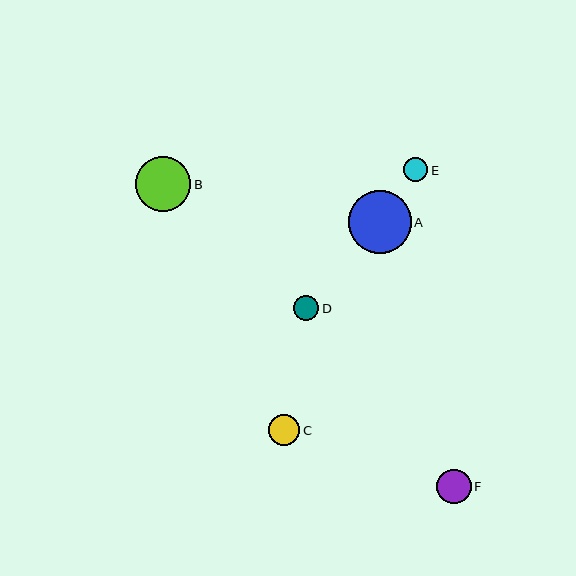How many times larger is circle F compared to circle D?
Circle F is approximately 1.4 times the size of circle D.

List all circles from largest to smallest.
From largest to smallest: A, B, F, C, D, E.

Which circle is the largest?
Circle A is the largest with a size of approximately 63 pixels.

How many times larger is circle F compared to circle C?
Circle F is approximately 1.1 times the size of circle C.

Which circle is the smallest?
Circle E is the smallest with a size of approximately 24 pixels.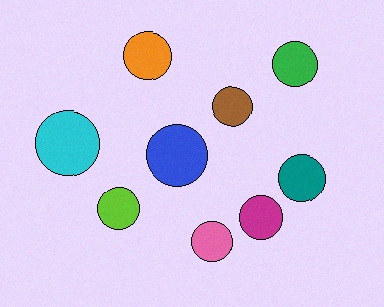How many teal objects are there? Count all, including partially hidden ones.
There is 1 teal object.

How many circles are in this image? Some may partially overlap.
There are 9 circles.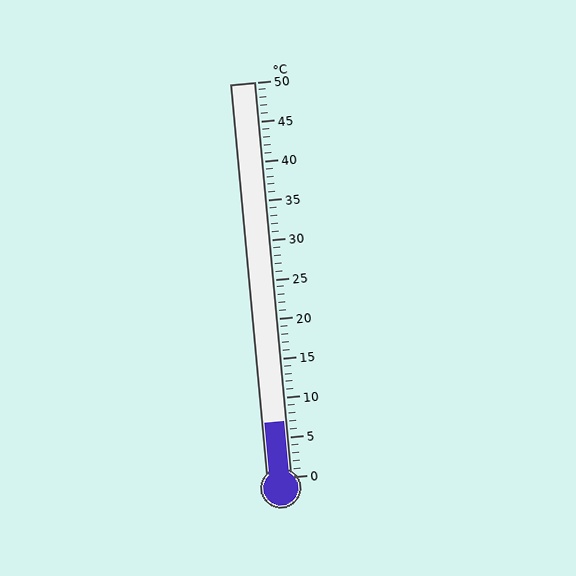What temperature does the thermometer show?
The thermometer shows approximately 7°C.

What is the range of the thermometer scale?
The thermometer scale ranges from 0°C to 50°C.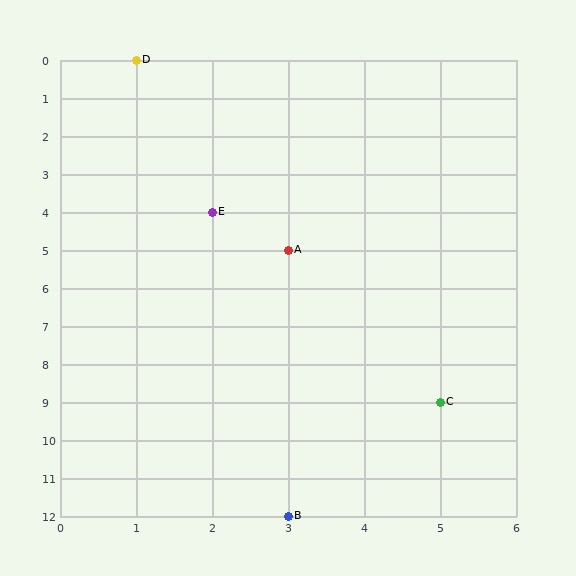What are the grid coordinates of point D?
Point D is at grid coordinates (1, 0).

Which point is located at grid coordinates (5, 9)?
Point C is at (5, 9).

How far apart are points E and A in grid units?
Points E and A are 1 column and 1 row apart (about 1.4 grid units diagonally).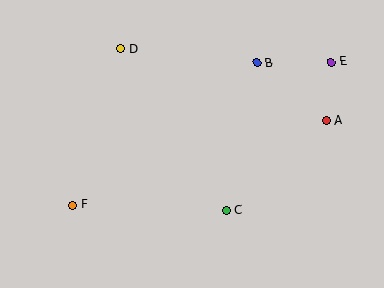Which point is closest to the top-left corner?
Point D is closest to the top-left corner.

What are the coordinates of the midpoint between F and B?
The midpoint between F and B is at (165, 134).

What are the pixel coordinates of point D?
Point D is at (121, 49).